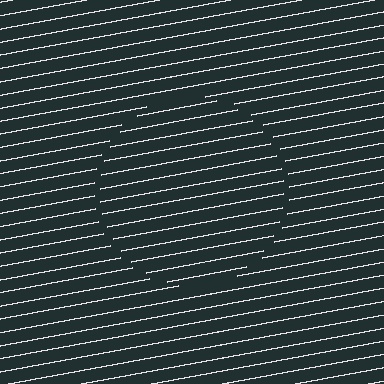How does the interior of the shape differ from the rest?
The interior of the shape contains the same grating, shifted by half a period — the contour is defined by the phase discontinuity where line-ends from the inner and outer gratings abut.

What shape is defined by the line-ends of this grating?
An illusory circle. The interior of the shape contains the same grating, shifted by half a period — the contour is defined by the phase discontinuity where line-ends from the inner and outer gratings abut.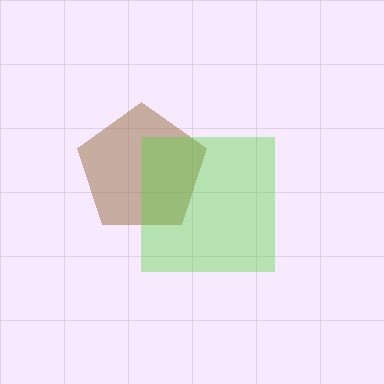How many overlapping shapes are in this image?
There are 2 overlapping shapes in the image.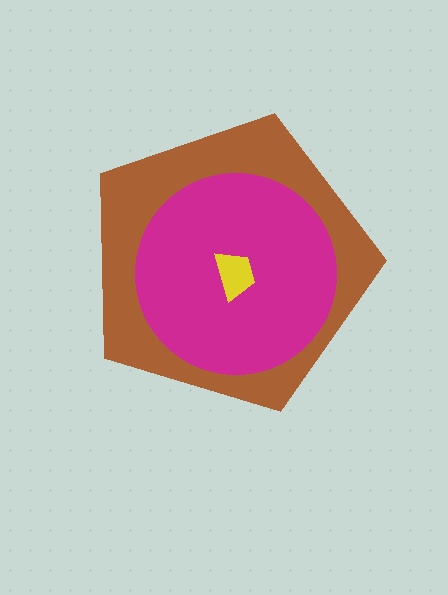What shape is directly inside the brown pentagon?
The magenta circle.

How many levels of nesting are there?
3.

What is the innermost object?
The yellow trapezoid.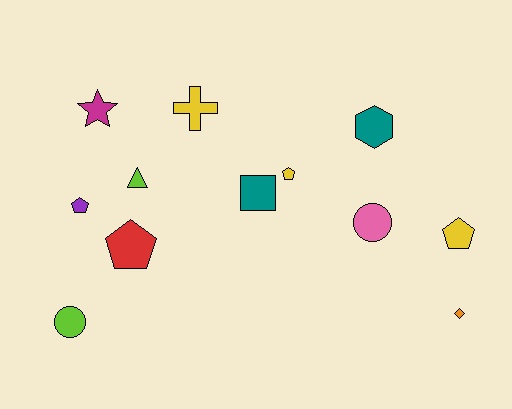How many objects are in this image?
There are 12 objects.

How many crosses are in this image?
There is 1 cross.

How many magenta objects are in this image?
There is 1 magenta object.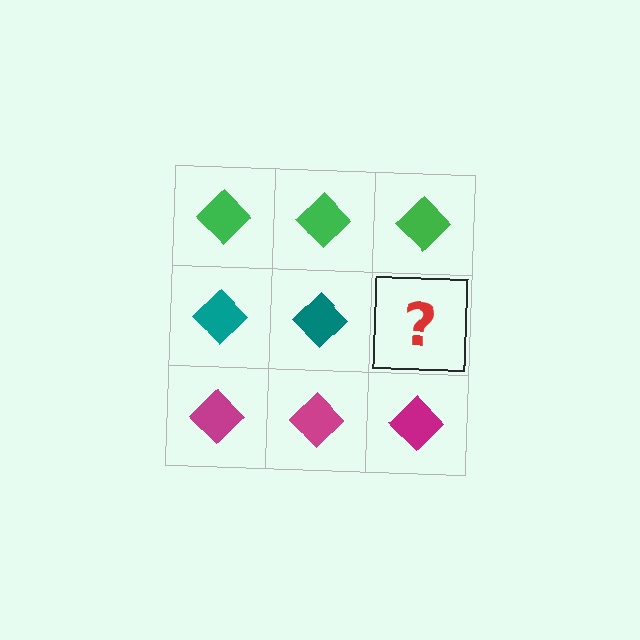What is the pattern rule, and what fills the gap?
The rule is that each row has a consistent color. The gap should be filled with a teal diamond.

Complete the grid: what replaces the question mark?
The question mark should be replaced with a teal diamond.